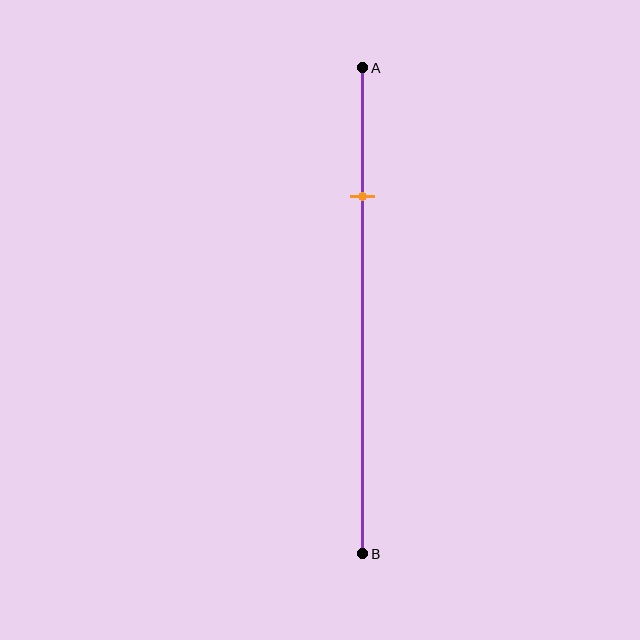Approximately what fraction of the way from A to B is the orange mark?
The orange mark is approximately 25% of the way from A to B.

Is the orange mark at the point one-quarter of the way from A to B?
Yes, the mark is approximately at the one-quarter point.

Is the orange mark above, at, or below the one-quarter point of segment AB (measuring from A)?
The orange mark is approximately at the one-quarter point of segment AB.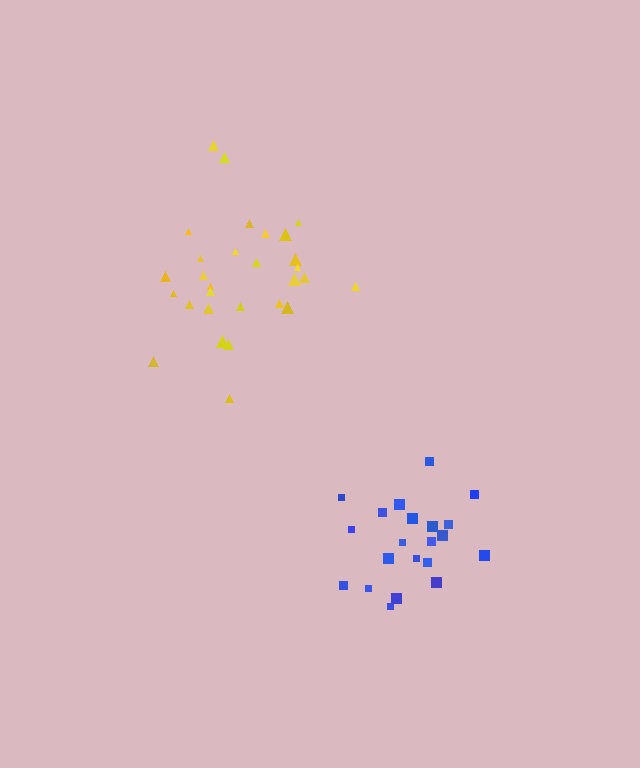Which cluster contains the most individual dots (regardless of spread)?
Yellow (29).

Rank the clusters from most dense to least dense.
blue, yellow.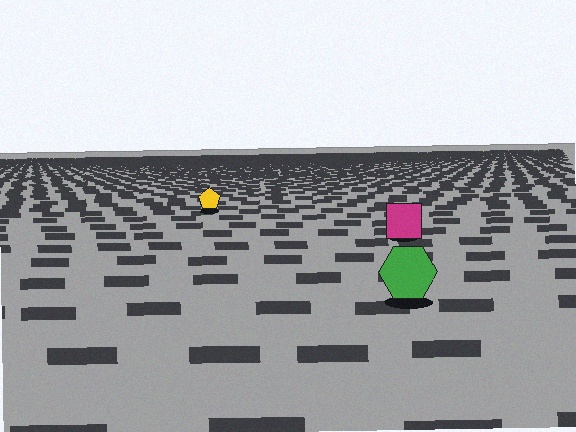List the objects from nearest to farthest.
From nearest to farthest: the green hexagon, the magenta square, the yellow pentagon.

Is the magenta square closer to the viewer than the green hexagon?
No. The green hexagon is closer — you can tell from the texture gradient: the ground texture is coarser near it.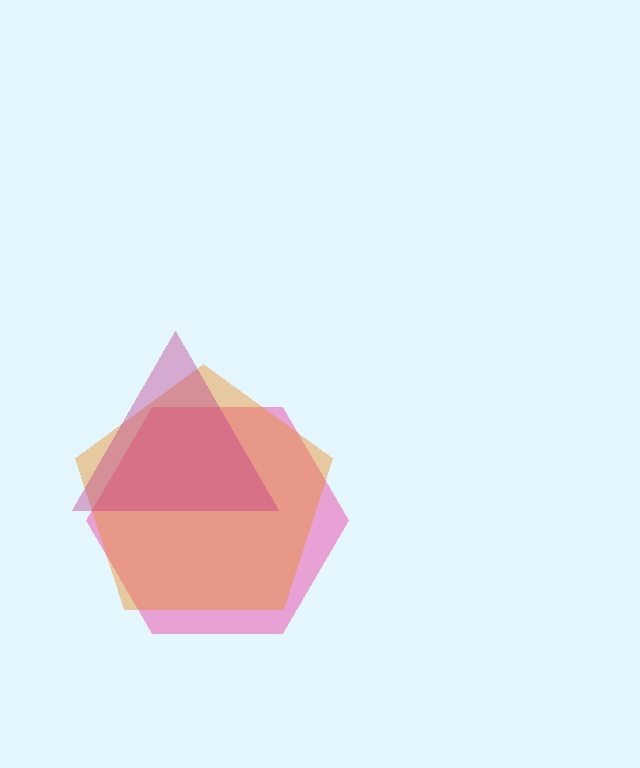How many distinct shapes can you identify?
There are 3 distinct shapes: a pink hexagon, an orange pentagon, a magenta triangle.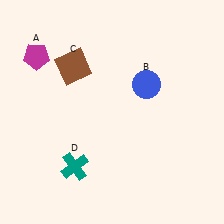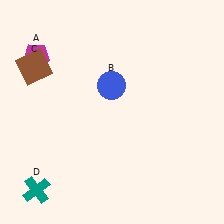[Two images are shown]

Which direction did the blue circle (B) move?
The blue circle (B) moved left.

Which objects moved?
The objects that moved are: the blue circle (B), the brown square (C), the teal cross (D).